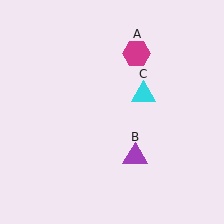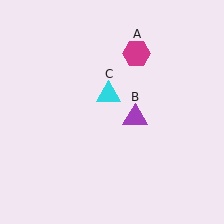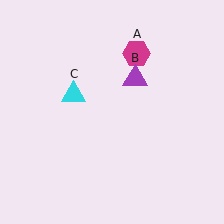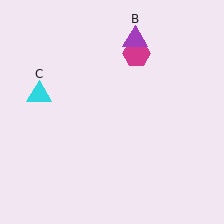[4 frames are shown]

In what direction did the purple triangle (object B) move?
The purple triangle (object B) moved up.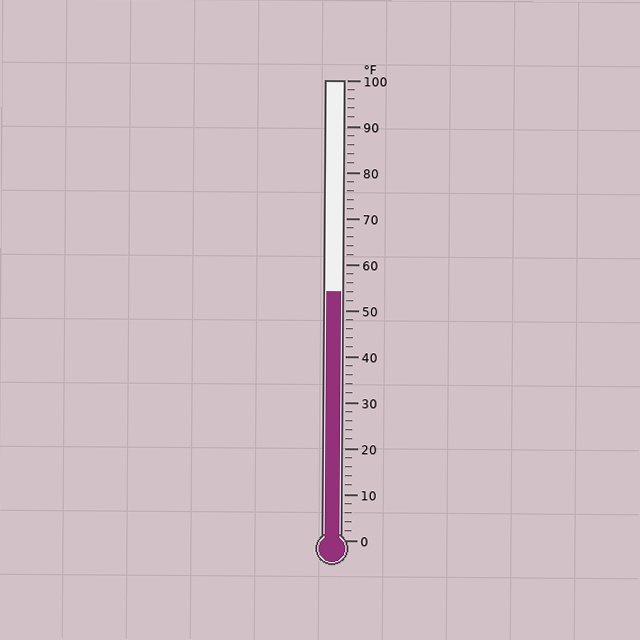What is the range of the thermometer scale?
The thermometer scale ranges from 0°F to 100°F.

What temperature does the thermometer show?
The thermometer shows approximately 54°F.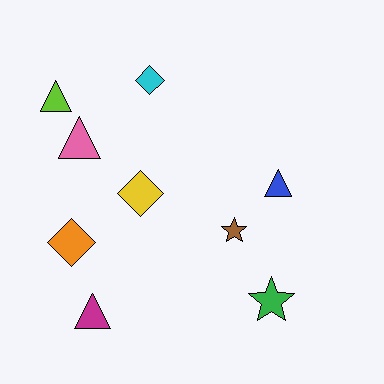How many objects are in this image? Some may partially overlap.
There are 9 objects.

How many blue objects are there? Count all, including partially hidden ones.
There is 1 blue object.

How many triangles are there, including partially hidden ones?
There are 4 triangles.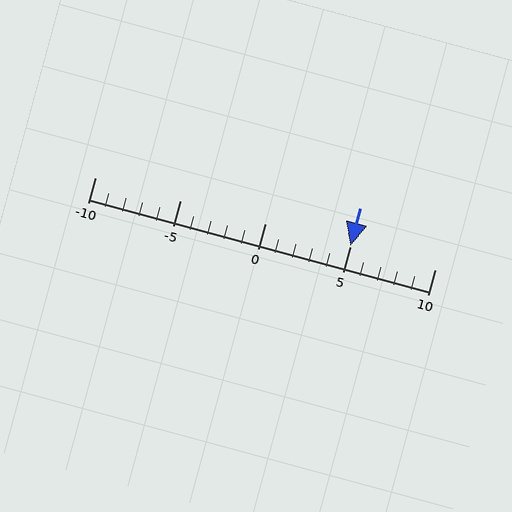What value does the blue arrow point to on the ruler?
The blue arrow points to approximately 5.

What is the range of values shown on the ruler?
The ruler shows values from -10 to 10.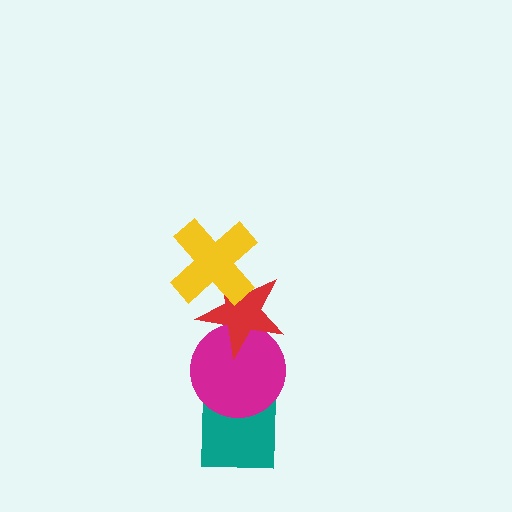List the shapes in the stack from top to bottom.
From top to bottom: the yellow cross, the red star, the magenta circle, the teal square.